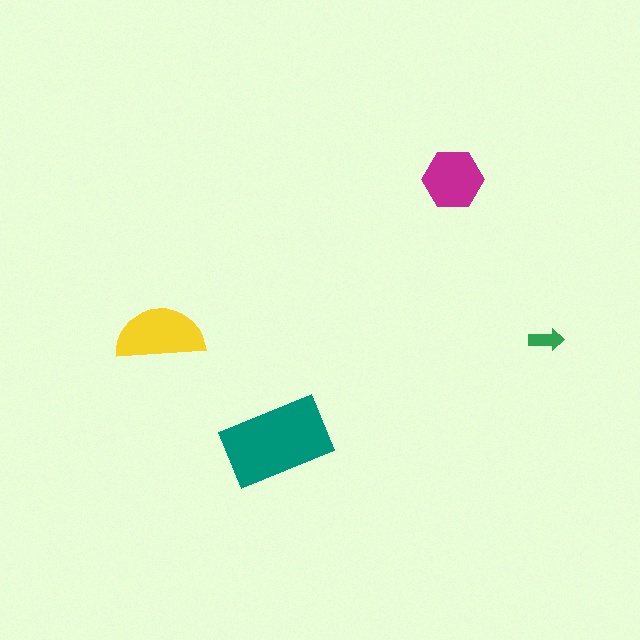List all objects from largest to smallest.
The teal rectangle, the yellow semicircle, the magenta hexagon, the green arrow.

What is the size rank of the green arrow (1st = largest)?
4th.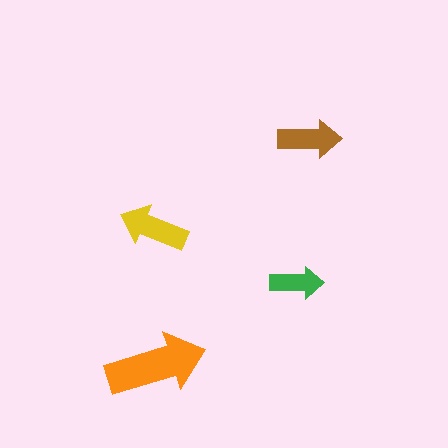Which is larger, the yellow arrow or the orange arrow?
The orange one.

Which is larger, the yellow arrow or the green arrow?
The yellow one.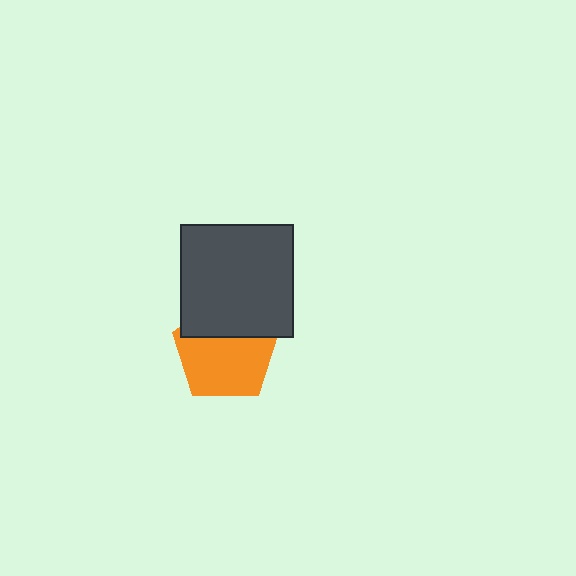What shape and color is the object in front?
The object in front is a dark gray square.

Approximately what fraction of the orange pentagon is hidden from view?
Roughly 34% of the orange pentagon is hidden behind the dark gray square.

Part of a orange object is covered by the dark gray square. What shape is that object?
It is a pentagon.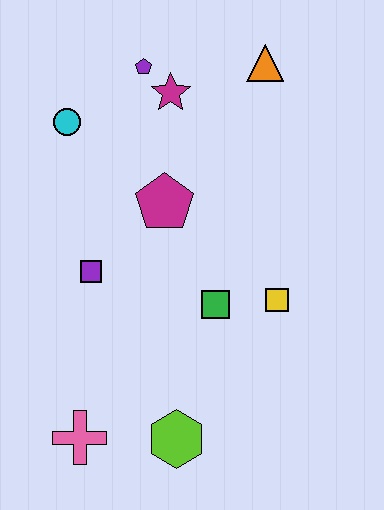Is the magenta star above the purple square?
Yes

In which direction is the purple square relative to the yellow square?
The purple square is to the left of the yellow square.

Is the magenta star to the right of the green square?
No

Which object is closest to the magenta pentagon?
The purple square is closest to the magenta pentagon.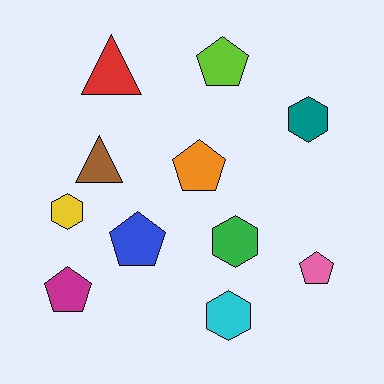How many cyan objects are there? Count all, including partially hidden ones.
There is 1 cyan object.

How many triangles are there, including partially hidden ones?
There are 2 triangles.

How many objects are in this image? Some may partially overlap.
There are 11 objects.